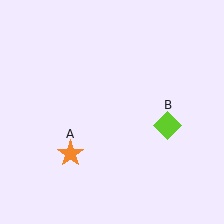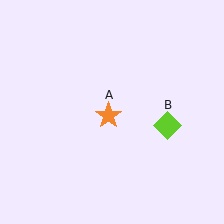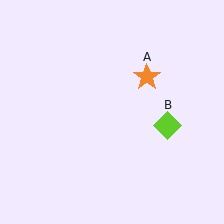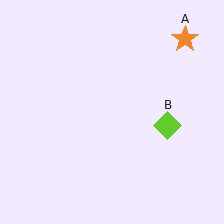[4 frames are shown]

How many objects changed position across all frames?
1 object changed position: orange star (object A).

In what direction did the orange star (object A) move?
The orange star (object A) moved up and to the right.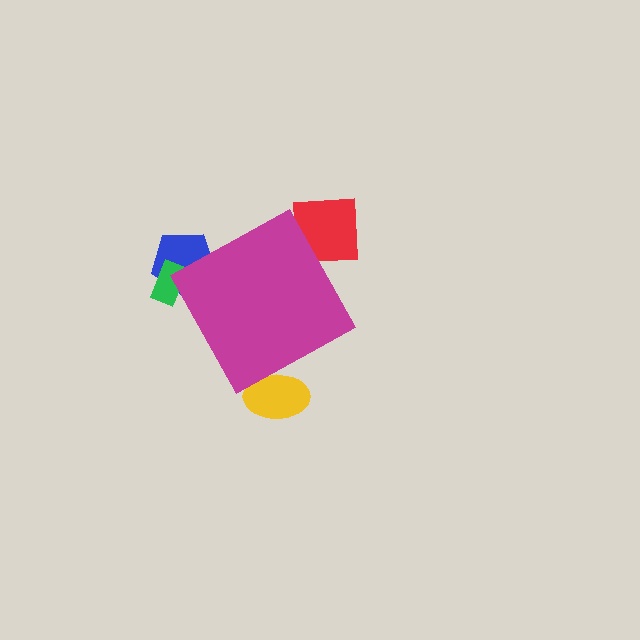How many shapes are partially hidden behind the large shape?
4 shapes are partially hidden.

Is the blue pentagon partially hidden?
Yes, the blue pentagon is partially hidden behind the magenta diamond.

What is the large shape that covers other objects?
A magenta diamond.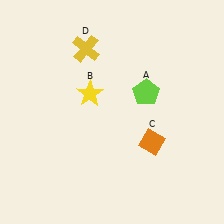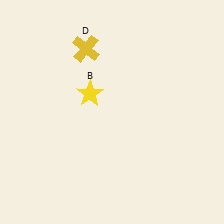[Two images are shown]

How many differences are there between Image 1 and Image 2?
There are 2 differences between the two images.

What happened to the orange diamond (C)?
The orange diamond (C) was removed in Image 2. It was in the bottom-right area of Image 1.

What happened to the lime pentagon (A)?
The lime pentagon (A) was removed in Image 2. It was in the top-right area of Image 1.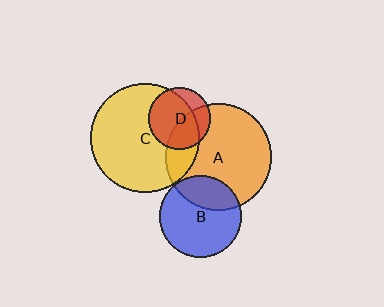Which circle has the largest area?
Circle C (yellow).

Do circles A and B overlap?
Yes.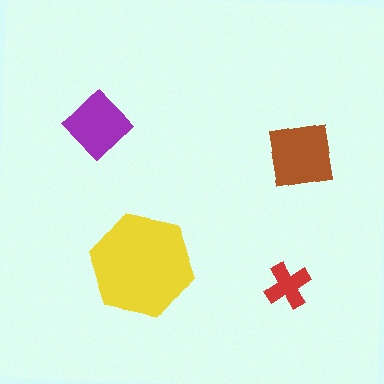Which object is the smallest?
The red cross.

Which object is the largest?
The yellow hexagon.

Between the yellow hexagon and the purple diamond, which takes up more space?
The yellow hexagon.